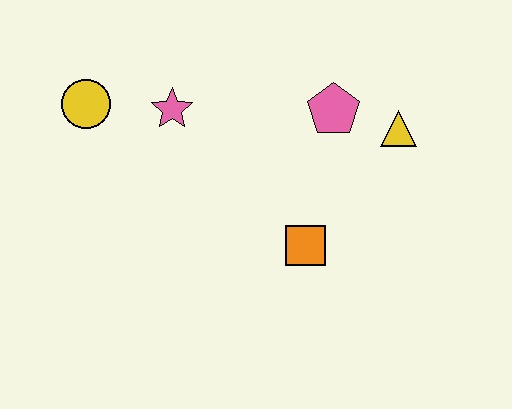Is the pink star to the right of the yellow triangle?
No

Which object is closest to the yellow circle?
The pink star is closest to the yellow circle.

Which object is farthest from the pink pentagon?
The yellow circle is farthest from the pink pentagon.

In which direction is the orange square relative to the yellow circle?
The orange square is to the right of the yellow circle.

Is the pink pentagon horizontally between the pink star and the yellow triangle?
Yes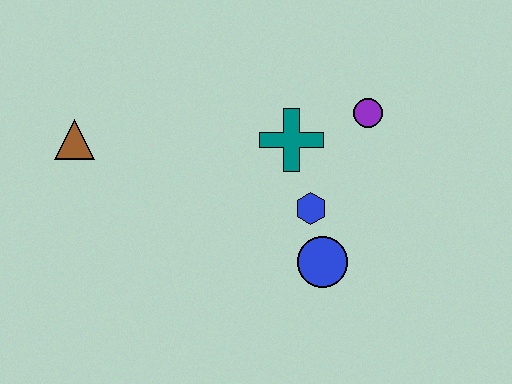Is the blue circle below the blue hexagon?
Yes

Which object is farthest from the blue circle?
The brown triangle is farthest from the blue circle.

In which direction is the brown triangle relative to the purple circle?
The brown triangle is to the left of the purple circle.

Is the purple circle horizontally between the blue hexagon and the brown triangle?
No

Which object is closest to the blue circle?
The blue hexagon is closest to the blue circle.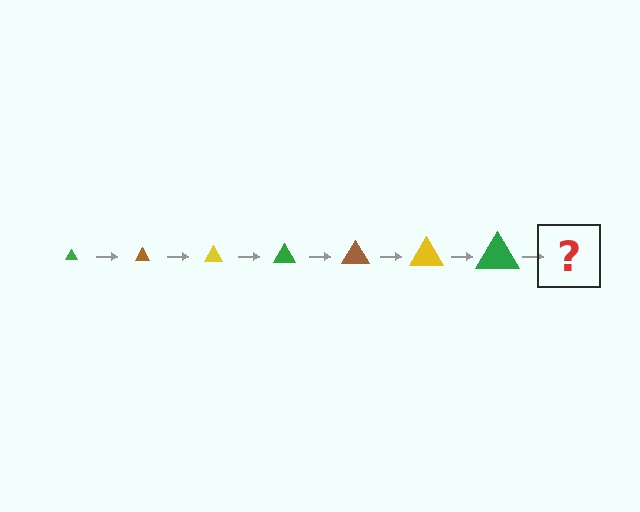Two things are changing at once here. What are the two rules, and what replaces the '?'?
The two rules are that the triangle grows larger each step and the color cycles through green, brown, and yellow. The '?' should be a brown triangle, larger than the previous one.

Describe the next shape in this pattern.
It should be a brown triangle, larger than the previous one.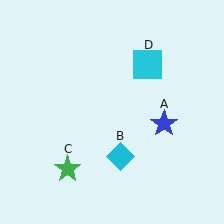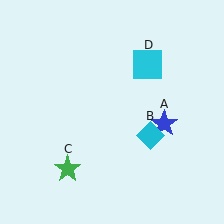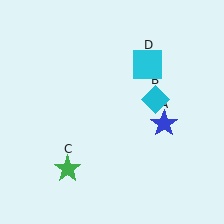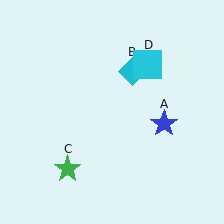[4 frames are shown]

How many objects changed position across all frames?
1 object changed position: cyan diamond (object B).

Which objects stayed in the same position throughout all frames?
Blue star (object A) and green star (object C) and cyan square (object D) remained stationary.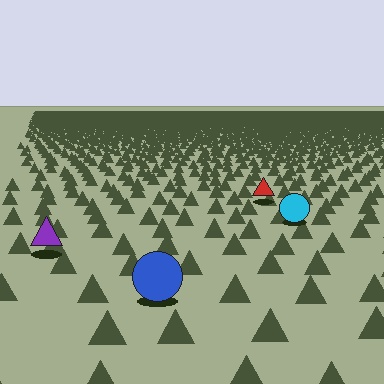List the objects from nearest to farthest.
From nearest to farthest: the blue circle, the purple triangle, the cyan circle, the red triangle.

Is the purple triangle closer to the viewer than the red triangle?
Yes. The purple triangle is closer — you can tell from the texture gradient: the ground texture is coarser near it.